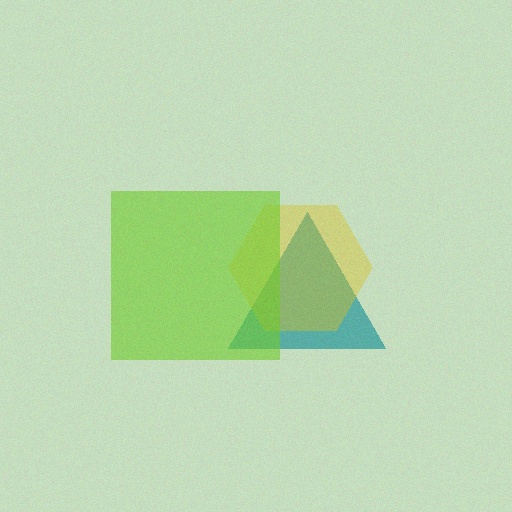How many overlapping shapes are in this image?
There are 3 overlapping shapes in the image.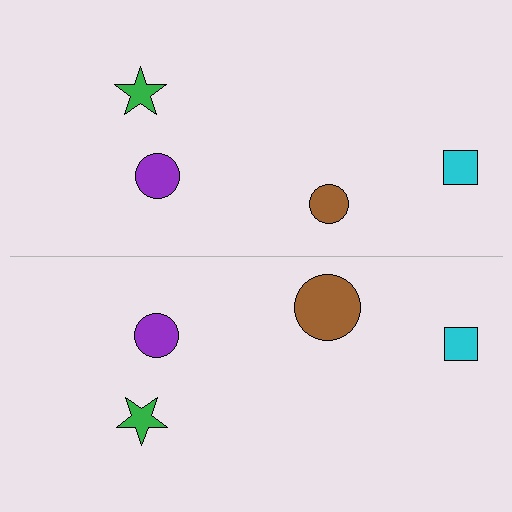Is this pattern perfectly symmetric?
No, the pattern is not perfectly symmetric. The brown circle on the bottom side has a different size than its mirror counterpart.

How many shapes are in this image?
There are 8 shapes in this image.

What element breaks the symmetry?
The brown circle on the bottom side has a different size than its mirror counterpart.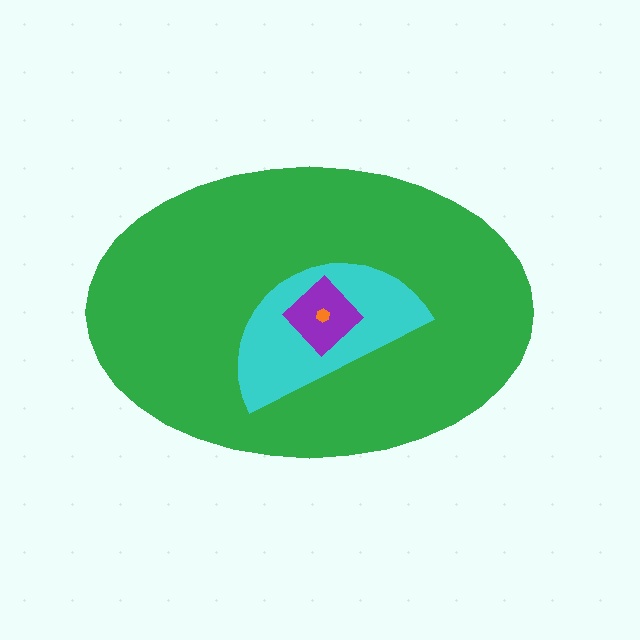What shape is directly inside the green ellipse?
The cyan semicircle.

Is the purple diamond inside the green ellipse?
Yes.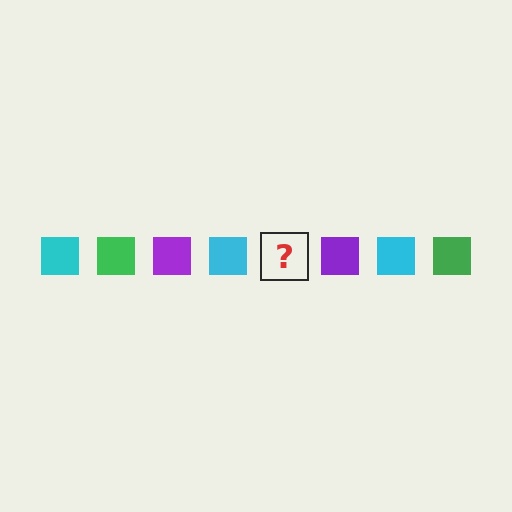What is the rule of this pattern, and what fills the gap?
The rule is that the pattern cycles through cyan, green, purple squares. The gap should be filled with a green square.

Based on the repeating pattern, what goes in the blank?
The blank should be a green square.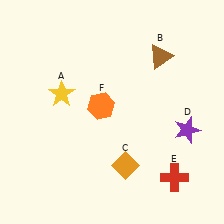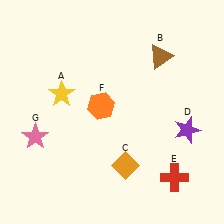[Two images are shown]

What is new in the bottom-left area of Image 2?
A pink star (G) was added in the bottom-left area of Image 2.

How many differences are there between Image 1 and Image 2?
There is 1 difference between the two images.